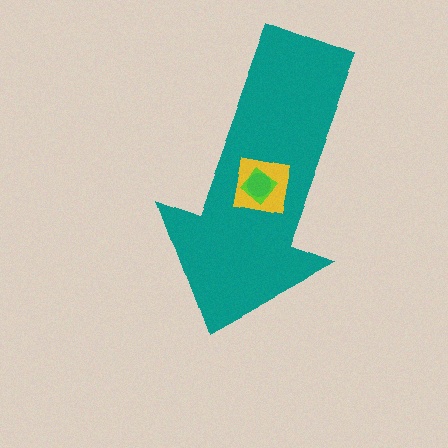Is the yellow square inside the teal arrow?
Yes.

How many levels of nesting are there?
4.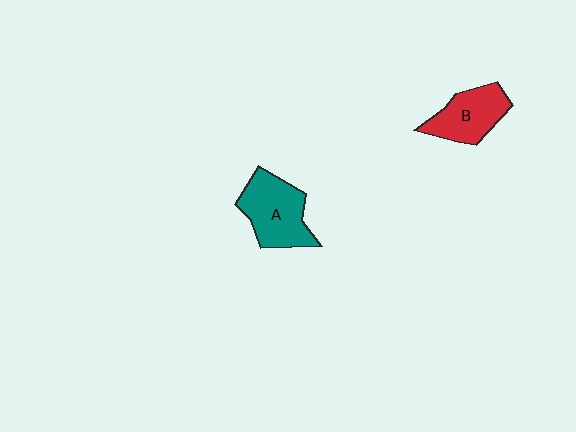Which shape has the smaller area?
Shape B (red).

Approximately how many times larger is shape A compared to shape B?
Approximately 1.2 times.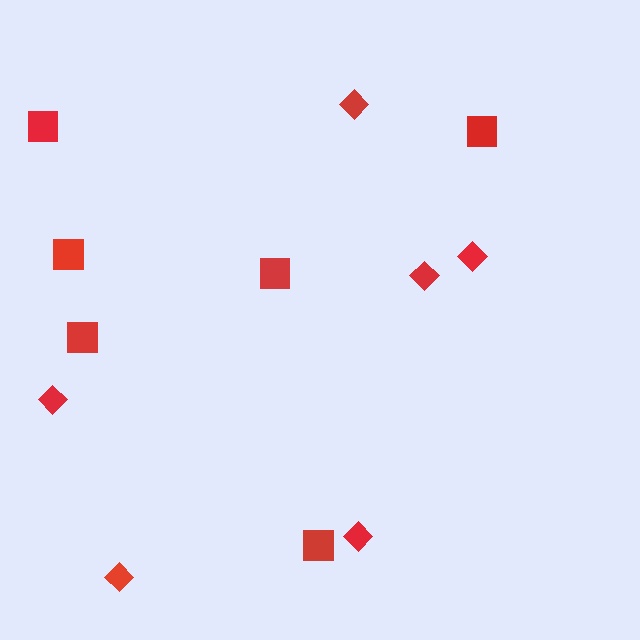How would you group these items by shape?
There are 2 groups: one group of diamonds (6) and one group of squares (6).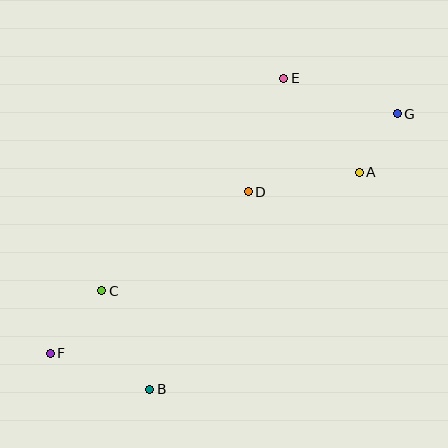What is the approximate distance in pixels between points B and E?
The distance between B and E is approximately 339 pixels.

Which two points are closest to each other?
Points A and G are closest to each other.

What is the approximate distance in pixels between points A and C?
The distance between A and C is approximately 283 pixels.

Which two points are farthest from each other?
Points F and G are farthest from each other.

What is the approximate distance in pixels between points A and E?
The distance between A and E is approximately 120 pixels.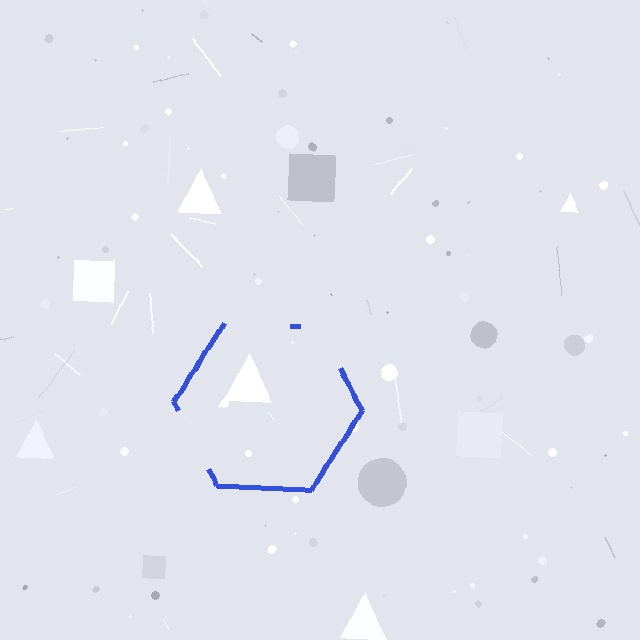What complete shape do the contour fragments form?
The contour fragments form a hexagon.